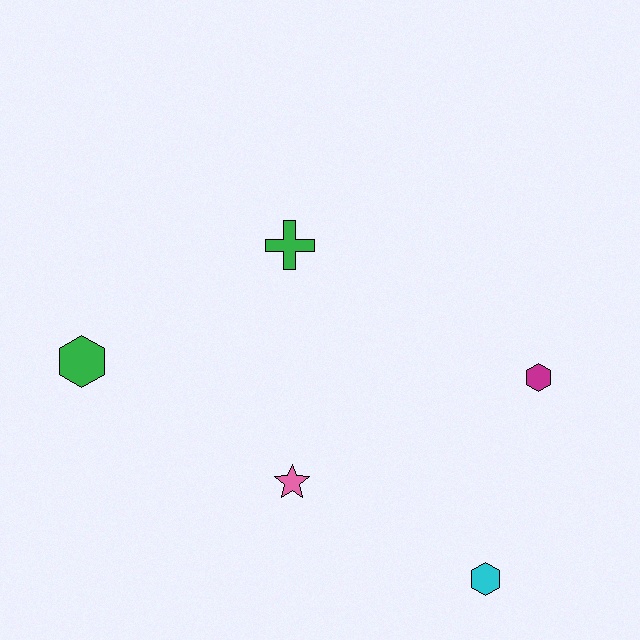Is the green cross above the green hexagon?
Yes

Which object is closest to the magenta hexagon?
The cyan hexagon is closest to the magenta hexagon.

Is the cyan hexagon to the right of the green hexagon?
Yes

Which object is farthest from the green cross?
The cyan hexagon is farthest from the green cross.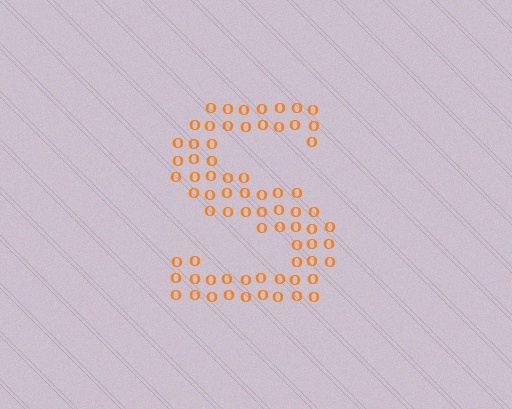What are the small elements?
The small elements are letter O's.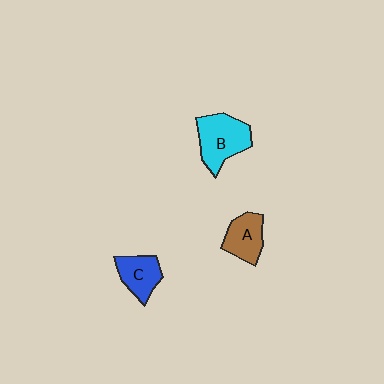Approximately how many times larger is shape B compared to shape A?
Approximately 1.4 times.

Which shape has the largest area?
Shape B (cyan).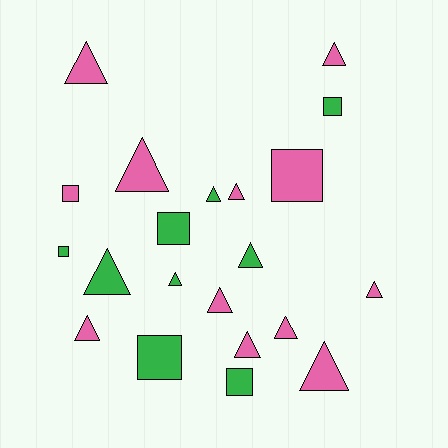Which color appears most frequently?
Pink, with 12 objects.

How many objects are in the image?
There are 21 objects.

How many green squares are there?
There are 5 green squares.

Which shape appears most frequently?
Triangle, with 14 objects.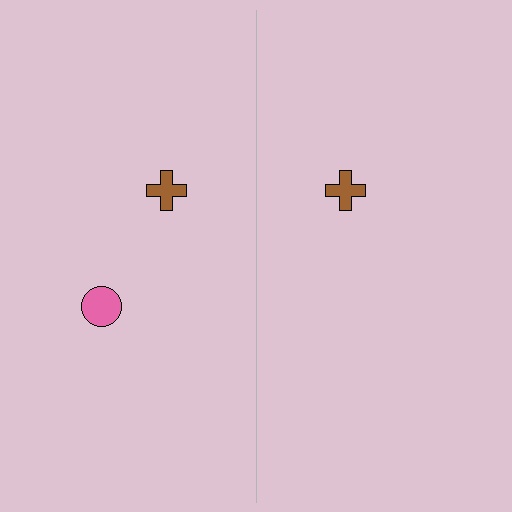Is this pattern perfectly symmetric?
No, the pattern is not perfectly symmetric. A pink circle is missing from the right side.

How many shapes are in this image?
There are 3 shapes in this image.